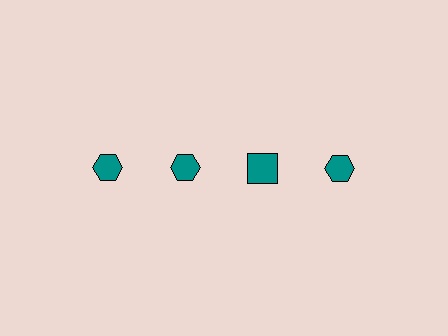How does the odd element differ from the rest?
It has a different shape: square instead of hexagon.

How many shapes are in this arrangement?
There are 4 shapes arranged in a grid pattern.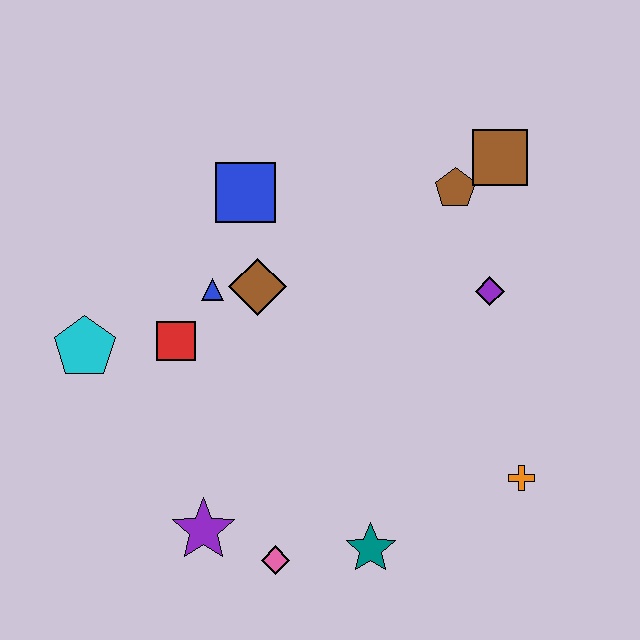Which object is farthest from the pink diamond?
The brown square is farthest from the pink diamond.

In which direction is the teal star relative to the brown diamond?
The teal star is below the brown diamond.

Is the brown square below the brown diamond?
No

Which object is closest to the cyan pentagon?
The red square is closest to the cyan pentagon.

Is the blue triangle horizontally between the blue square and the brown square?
No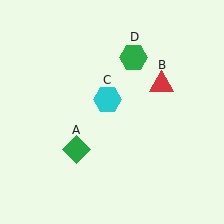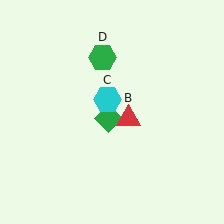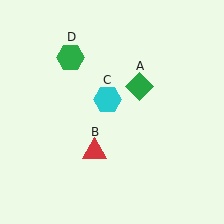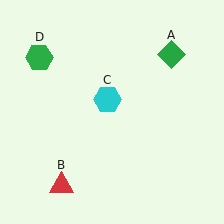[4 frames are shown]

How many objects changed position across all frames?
3 objects changed position: green diamond (object A), red triangle (object B), green hexagon (object D).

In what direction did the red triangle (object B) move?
The red triangle (object B) moved down and to the left.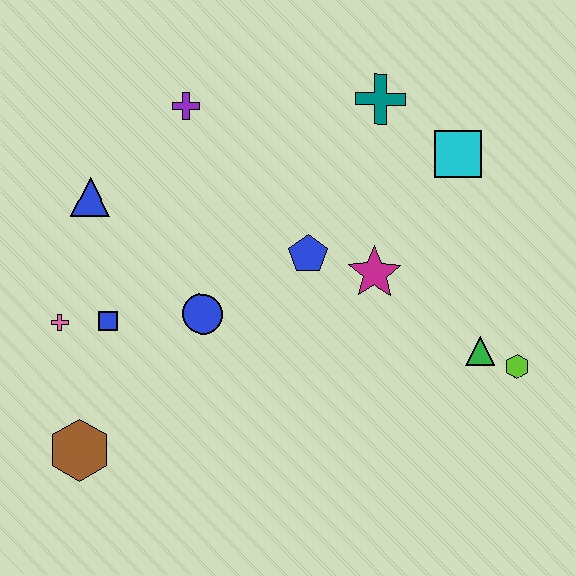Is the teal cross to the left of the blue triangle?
No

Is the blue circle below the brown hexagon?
No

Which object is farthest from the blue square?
The lime hexagon is farthest from the blue square.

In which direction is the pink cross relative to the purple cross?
The pink cross is below the purple cross.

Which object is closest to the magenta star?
The blue pentagon is closest to the magenta star.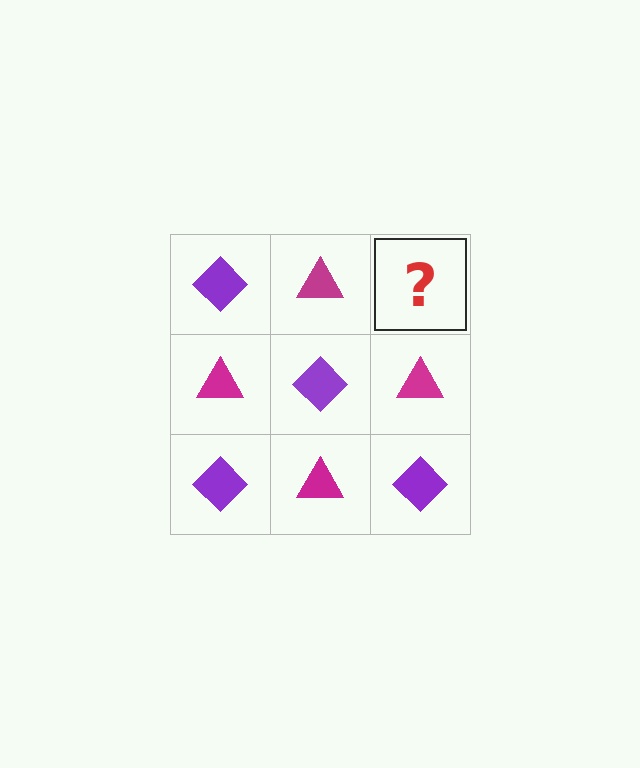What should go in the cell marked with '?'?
The missing cell should contain a purple diamond.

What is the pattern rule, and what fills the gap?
The rule is that it alternates purple diamond and magenta triangle in a checkerboard pattern. The gap should be filled with a purple diamond.